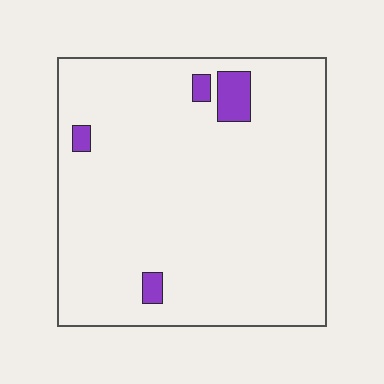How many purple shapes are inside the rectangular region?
4.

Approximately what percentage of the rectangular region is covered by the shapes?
Approximately 5%.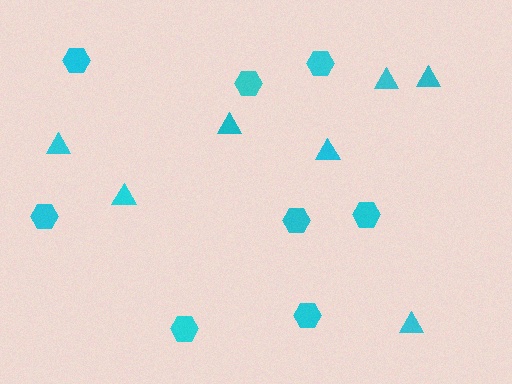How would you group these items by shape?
There are 2 groups: one group of hexagons (8) and one group of triangles (7).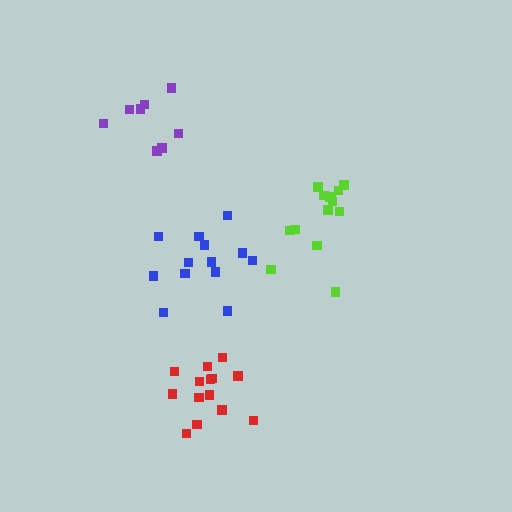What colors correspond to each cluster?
The clusters are colored: purple, blue, red, lime.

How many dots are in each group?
Group 1: 8 dots, Group 2: 13 dots, Group 3: 14 dots, Group 4: 14 dots (49 total).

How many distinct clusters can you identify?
There are 4 distinct clusters.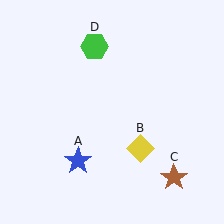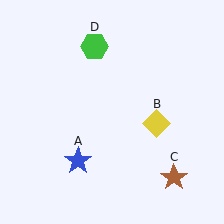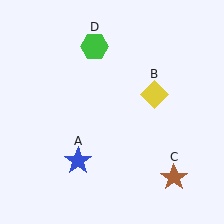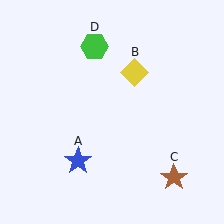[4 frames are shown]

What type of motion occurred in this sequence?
The yellow diamond (object B) rotated counterclockwise around the center of the scene.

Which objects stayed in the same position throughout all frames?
Blue star (object A) and brown star (object C) and green hexagon (object D) remained stationary.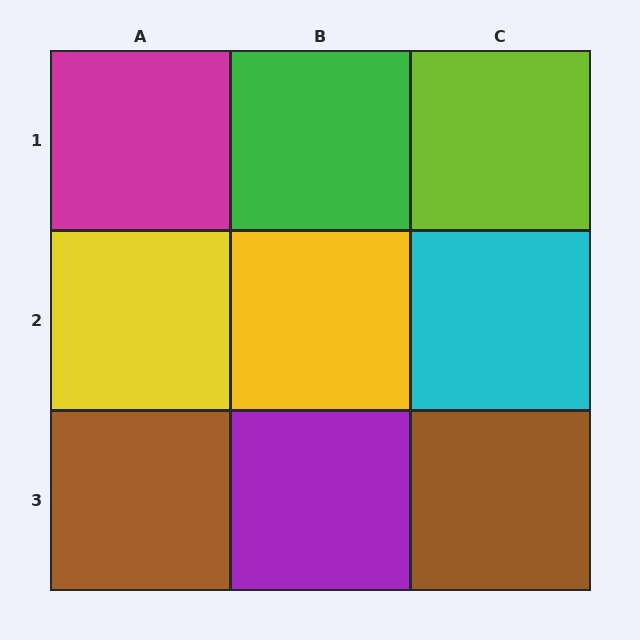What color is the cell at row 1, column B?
Green.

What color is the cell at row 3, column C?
Brown.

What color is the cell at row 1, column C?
Lime.